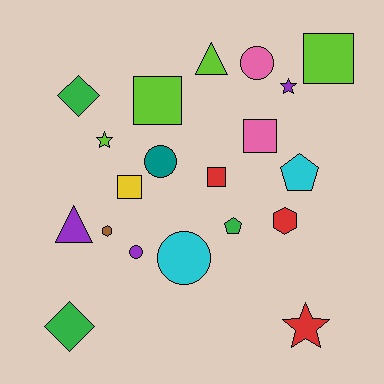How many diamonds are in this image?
There are 2 diamonds.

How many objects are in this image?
There are 20 objects.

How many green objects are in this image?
There are 3 green objects.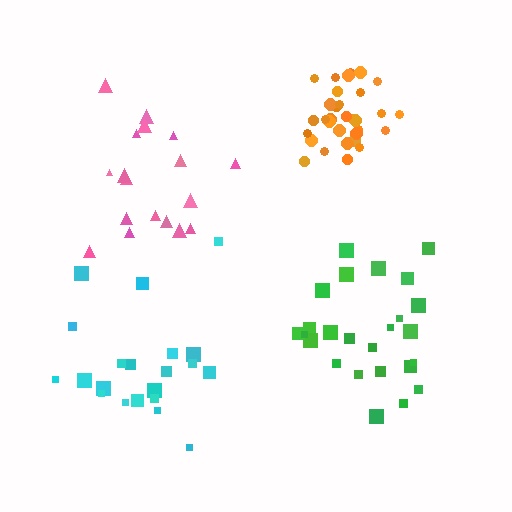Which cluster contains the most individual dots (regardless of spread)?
Orange (32).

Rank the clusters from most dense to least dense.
orange, cyan, green, pink.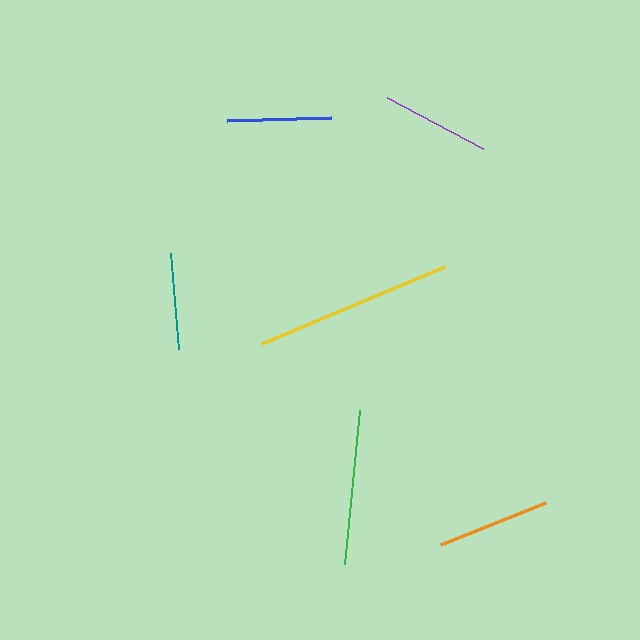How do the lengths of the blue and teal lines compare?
The blue and teal lines are approximately the same length.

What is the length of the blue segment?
The blue segment is approximately 104 pixels long.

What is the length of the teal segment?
The teal segment is approximately 96 pixels long.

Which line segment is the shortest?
The teal line is the shortest at approximately 96 pixels.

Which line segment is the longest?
The yellow line is the longest at approximately 198 pixels.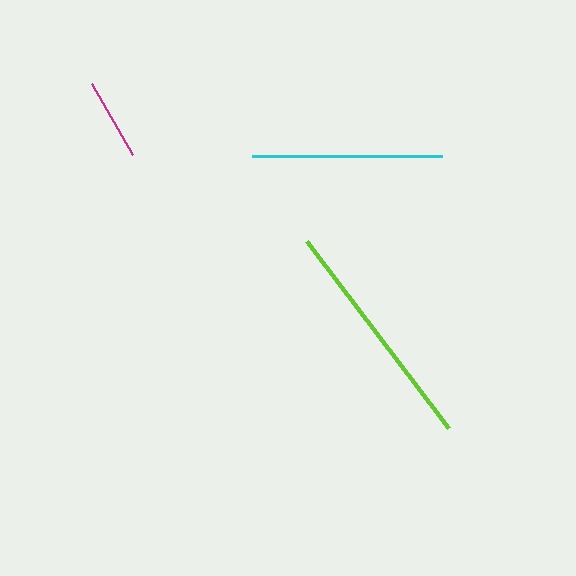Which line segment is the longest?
The lime line is the longest at approximately 234 pixels.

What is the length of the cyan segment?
The cyan segment is approximately 190 pixels long.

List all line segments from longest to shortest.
From longest to shortest: lime, cyan, magenta.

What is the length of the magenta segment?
The magenta segment is approximately 83 pixels long.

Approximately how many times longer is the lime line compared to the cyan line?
The lime line is approximately 1.2 times the length of the cyan line.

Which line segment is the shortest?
The magenta line is the shortest at approximately 83 pixels.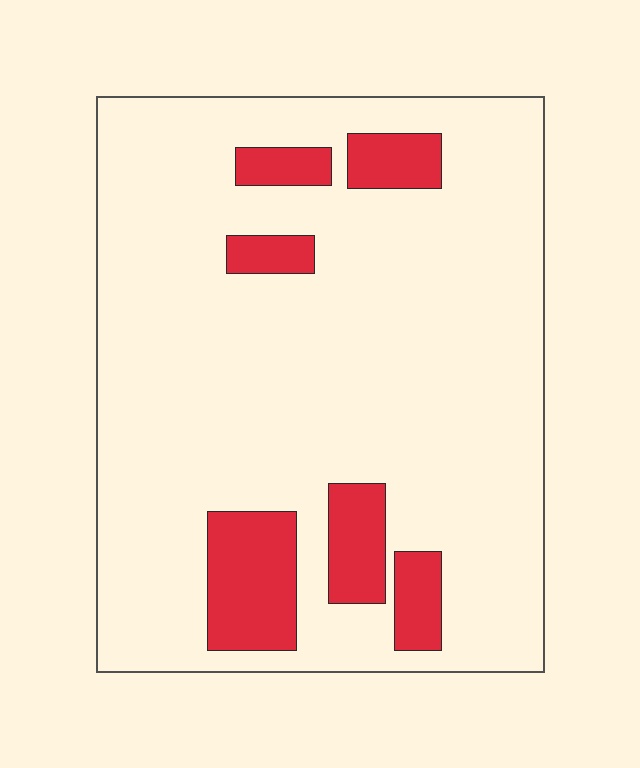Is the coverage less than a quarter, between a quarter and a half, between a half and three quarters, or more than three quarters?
Less than a quarter.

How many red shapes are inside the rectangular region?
6.